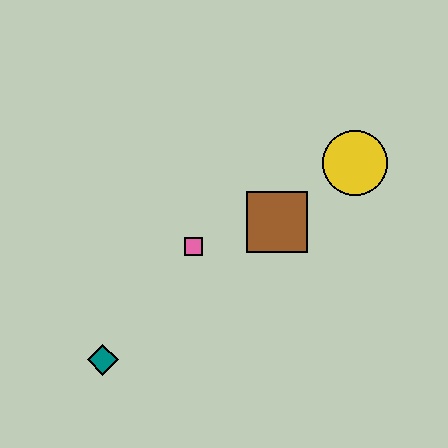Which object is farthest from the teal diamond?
The yellow circle is farthest from the teal diamond.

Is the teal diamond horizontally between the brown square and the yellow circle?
No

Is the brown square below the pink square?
No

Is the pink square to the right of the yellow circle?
No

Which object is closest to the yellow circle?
The brown square is closest to the yellow circle.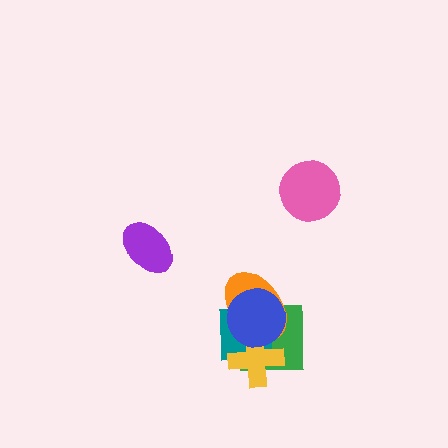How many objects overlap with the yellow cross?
4 objects overlap with the yellow cross.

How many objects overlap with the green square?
4 objects overlap with the green square.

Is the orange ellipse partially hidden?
Yes, it is partially covered by another shape.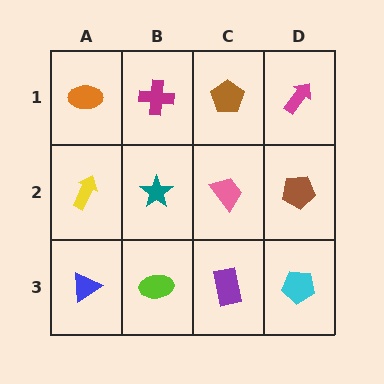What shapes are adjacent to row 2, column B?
A magenta cross (row 1, column B), a lime ellipse (row 3, column B), a yellow arrow (row 2, column A), a pink trapezoid (row 2, column C).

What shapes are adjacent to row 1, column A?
A yellow arrow (row 2, column A), a magenta cross (row 1, column B).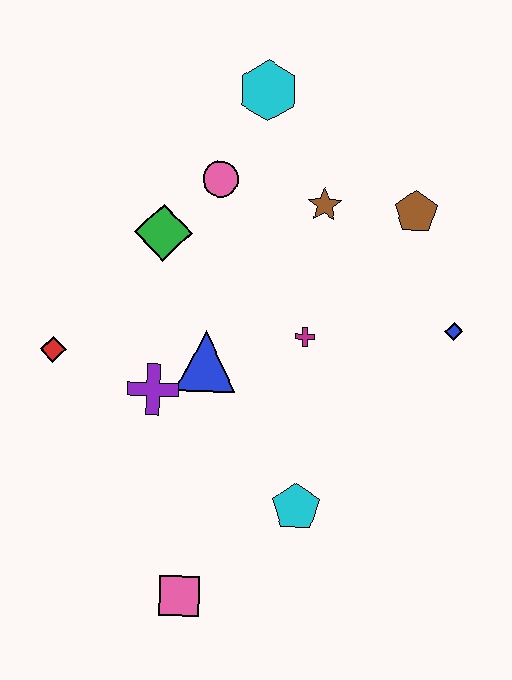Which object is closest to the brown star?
The brown pentagon is closest to the brown star.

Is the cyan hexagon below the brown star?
No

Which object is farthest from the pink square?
The cyan hexagon is farthest from the pink square.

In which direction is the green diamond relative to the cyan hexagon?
The green diamond is below the cyan hexagon.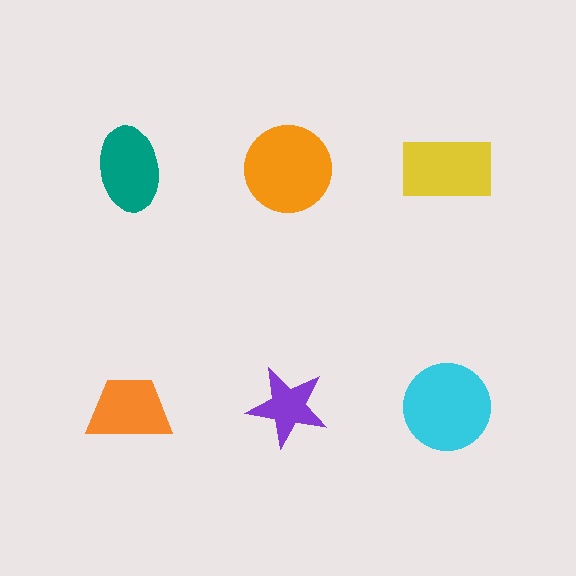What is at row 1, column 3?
A yellow rectangle.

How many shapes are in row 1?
3 shapes.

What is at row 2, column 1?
An orange trapezoid.